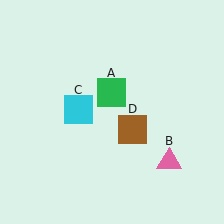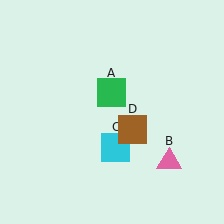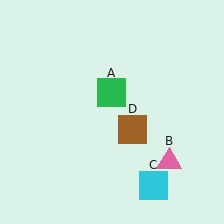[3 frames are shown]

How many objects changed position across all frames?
1 object changed position: cyan square (object C).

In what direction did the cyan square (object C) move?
The cyan square (object C) moved down and to the right.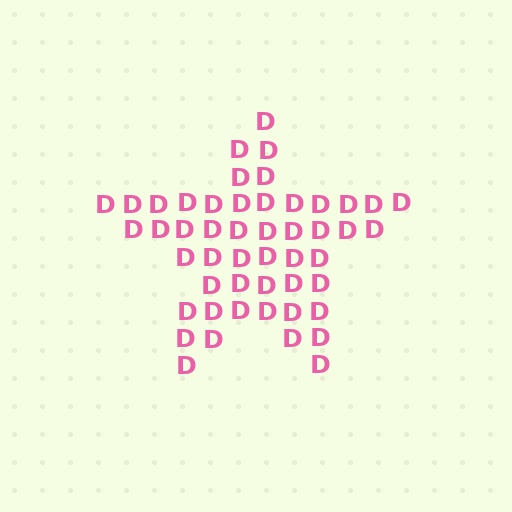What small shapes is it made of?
It is made of small letter D's.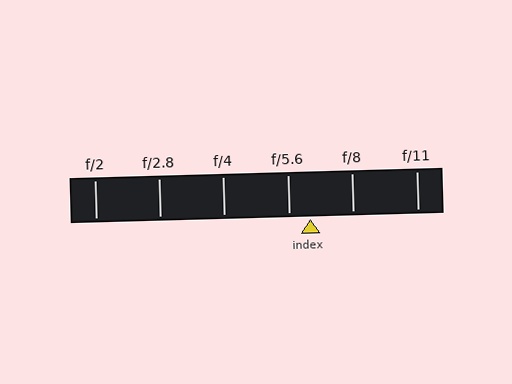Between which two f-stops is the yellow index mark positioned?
The index mark is between f/5.6 and f/8.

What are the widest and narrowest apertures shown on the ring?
The widest aperture shown is f/2 and the narrowest is f/11.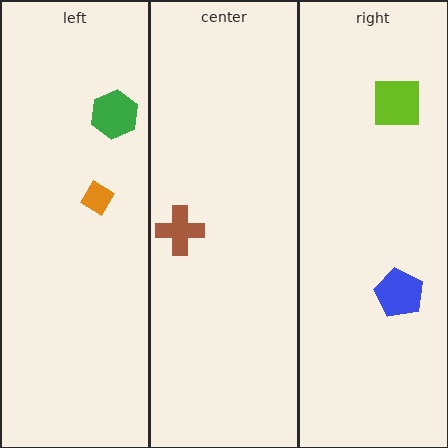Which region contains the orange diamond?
The left region.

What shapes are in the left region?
The green hexagon, the orange diamond.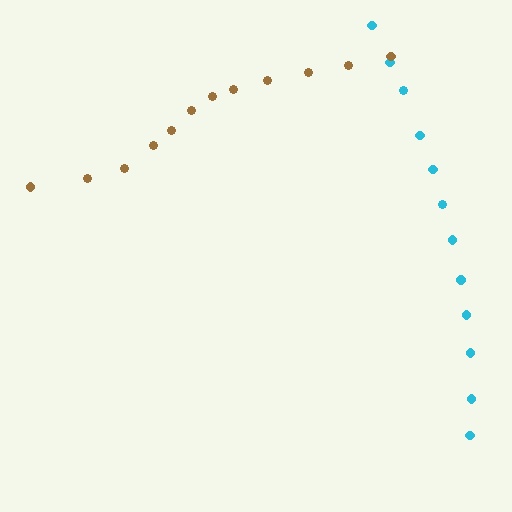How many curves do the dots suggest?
There are 2 distinct paths.